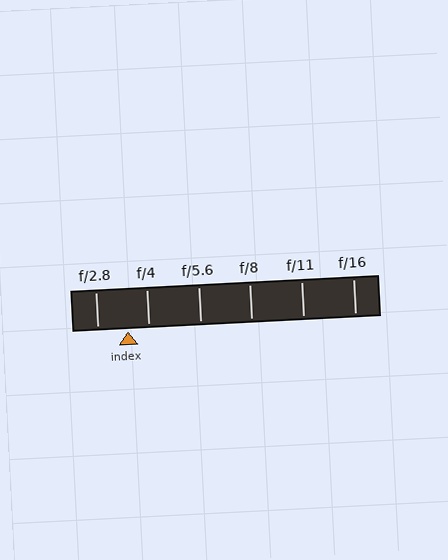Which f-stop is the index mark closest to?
The index mark is closest to f/4.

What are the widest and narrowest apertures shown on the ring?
The widest aperture shown is f/2.8 and the narrowest is f/16.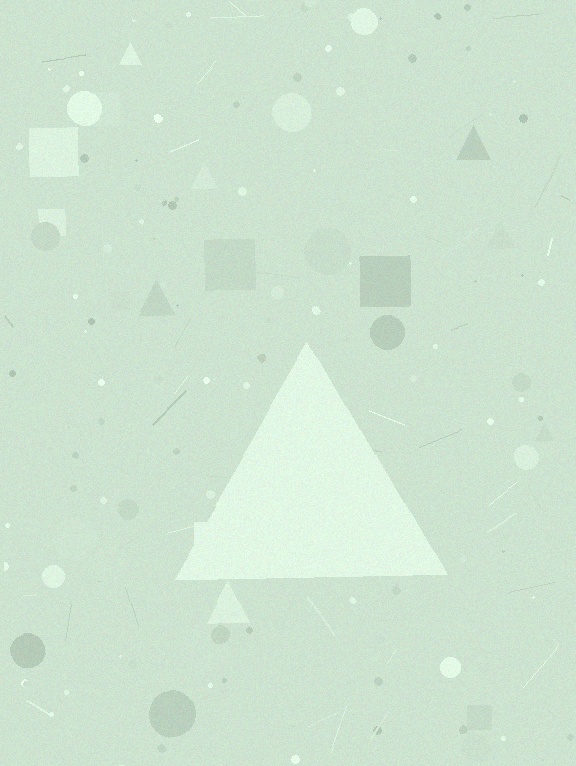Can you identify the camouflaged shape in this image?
The camouflaged shape is a triangle.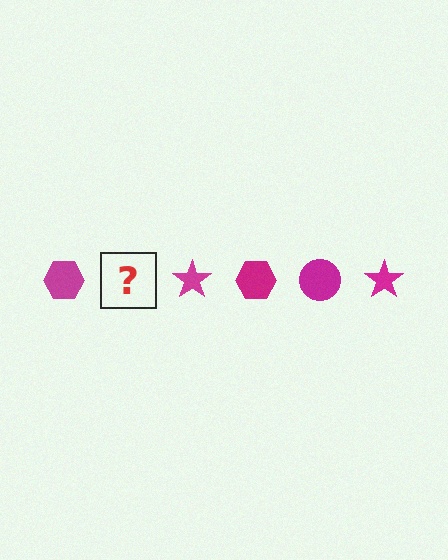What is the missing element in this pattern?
The missing element is a magenta circle.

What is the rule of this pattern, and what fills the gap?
The rule is that the pattern cycles through hexagon, circle, star shapes in magenta. The gap should be filled with a magenta circle.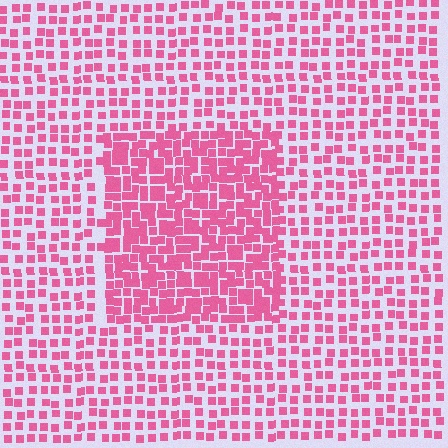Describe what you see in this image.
The image contains small pink elements arranged at two different densities. A rectangle-shaped region is visible where the elements are more densely packed than the surrounding area.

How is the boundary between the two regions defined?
The boundary is defined by a change in element density (approximately 1.9x ratio). All elements are the same color, size, and shape.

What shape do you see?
I see a rectangle.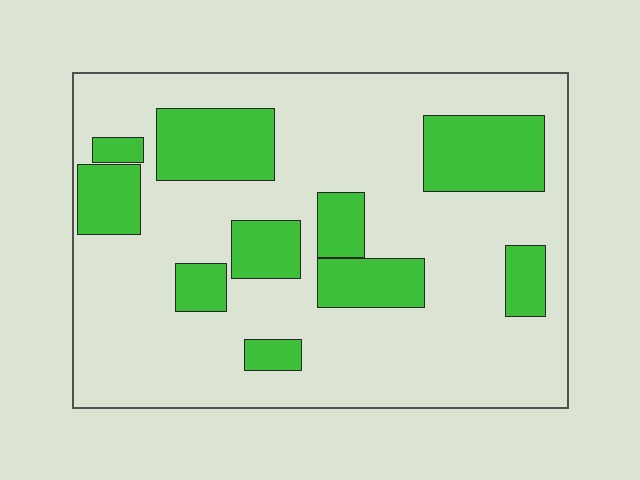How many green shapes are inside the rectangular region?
10.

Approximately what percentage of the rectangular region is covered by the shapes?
Approximately 25%.